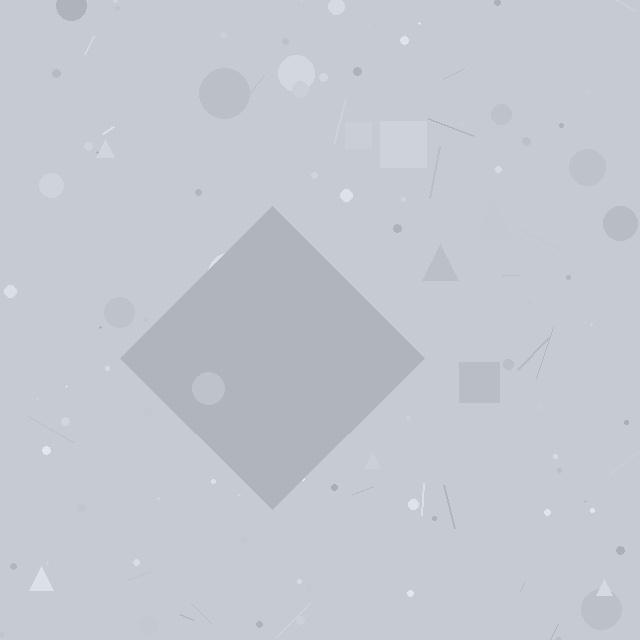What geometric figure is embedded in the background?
A diamond is embedded in the background.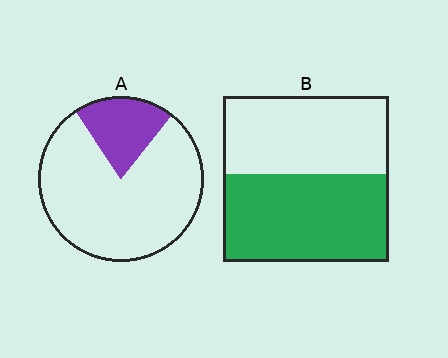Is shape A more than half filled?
No.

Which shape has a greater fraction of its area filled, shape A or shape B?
Shape B.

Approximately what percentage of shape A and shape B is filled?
A is approximately 20% and B is approximately 55%.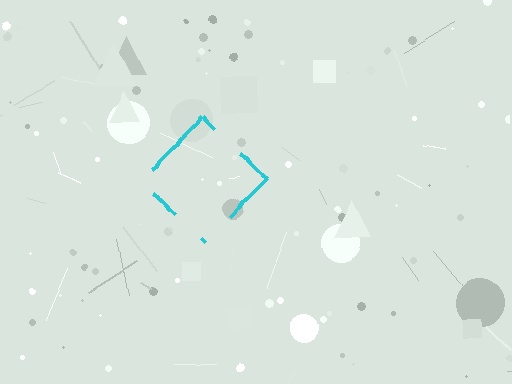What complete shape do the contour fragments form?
The contour fragments form a diamond.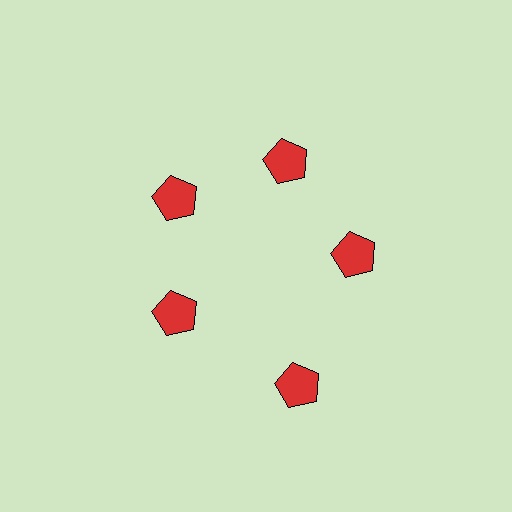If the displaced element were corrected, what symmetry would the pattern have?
It would have 5-fold rotational symmetry — the pattern would map onto itself every 72 degrees.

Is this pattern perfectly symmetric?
No. The 5 red pentagons are arranged in a ring, but one element near the 5 o'clock position is pushed outward from the center, breaking the 5-fold rotational symmetry.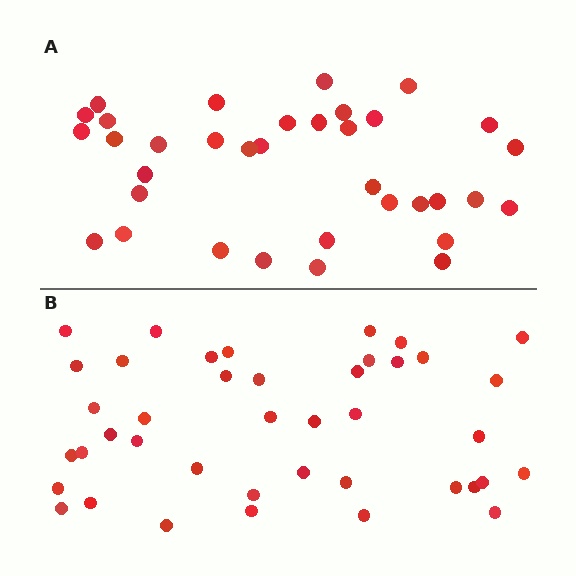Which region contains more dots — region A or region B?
Region B (the bottom region) has more dots.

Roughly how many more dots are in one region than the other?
Region B has about 6 more dots than region A.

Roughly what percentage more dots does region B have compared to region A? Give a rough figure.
About 15% more.